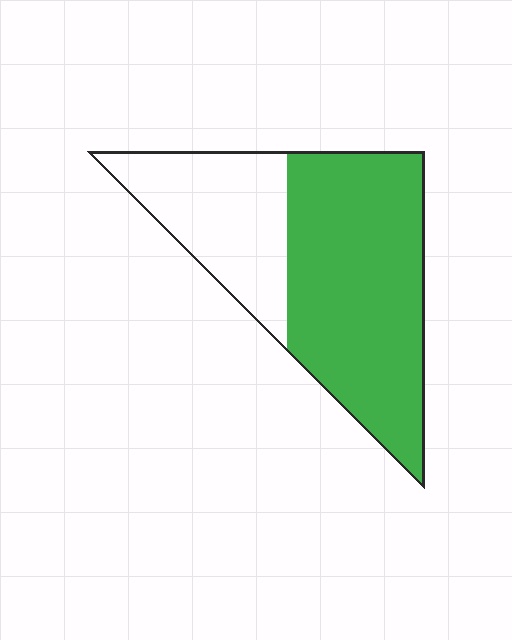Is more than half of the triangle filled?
Yes.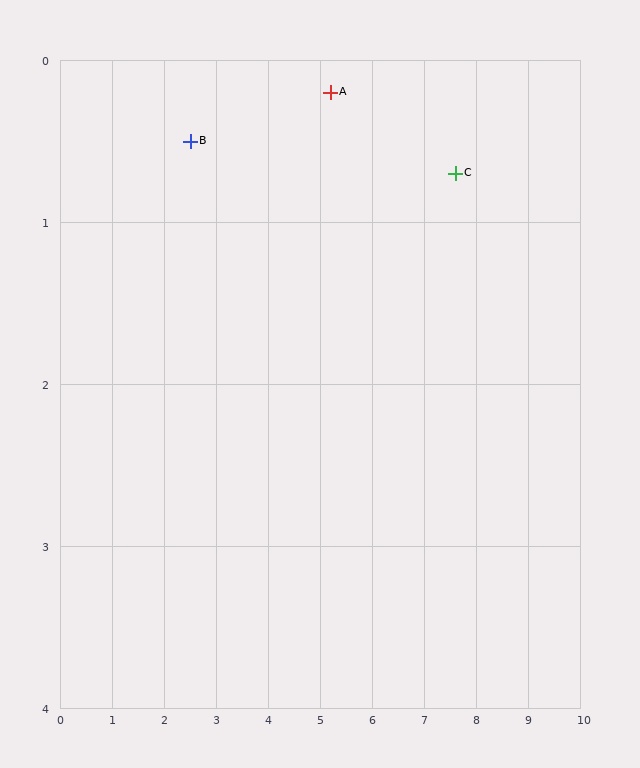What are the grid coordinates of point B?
Point B is at approximately (2.5, 0.5).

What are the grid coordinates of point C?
Point C is at approximately (7.6, 0.7).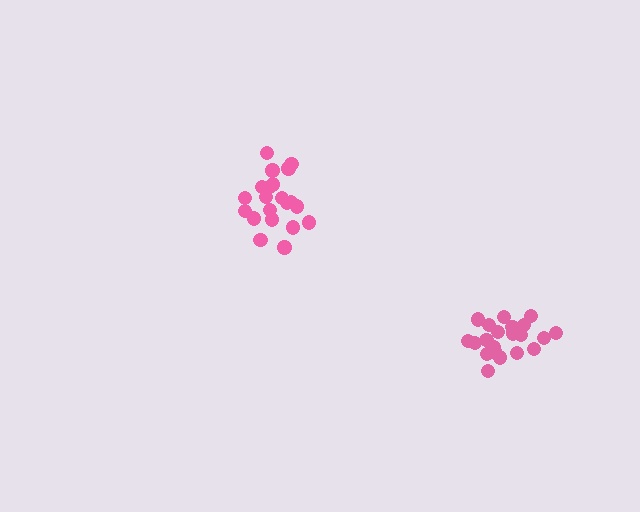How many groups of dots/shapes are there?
There are 2 groups.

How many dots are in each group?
Group 1: 21 dots, Group 2: 21 dots (42 total).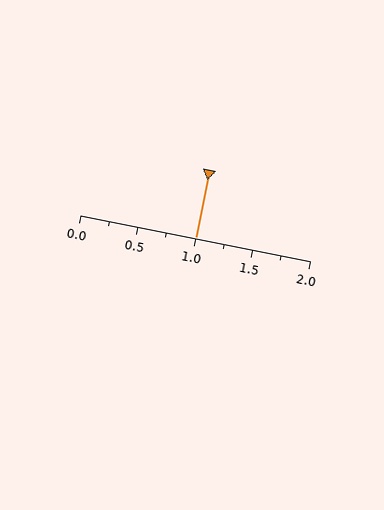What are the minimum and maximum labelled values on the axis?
The axis runs from 0.0 to 2.0.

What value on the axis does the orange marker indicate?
The marker indicates approximately 1.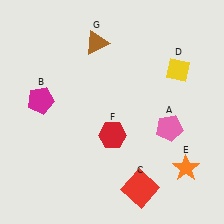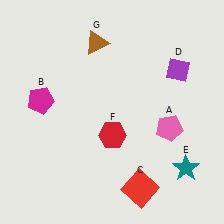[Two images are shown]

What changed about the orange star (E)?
In Image 1, E is orange. In Image 2, it changed to teal.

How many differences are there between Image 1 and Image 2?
There are 2 differences between the two images.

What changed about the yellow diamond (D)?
In Image 1, D is yellow. In Image 2, it changed to purple.